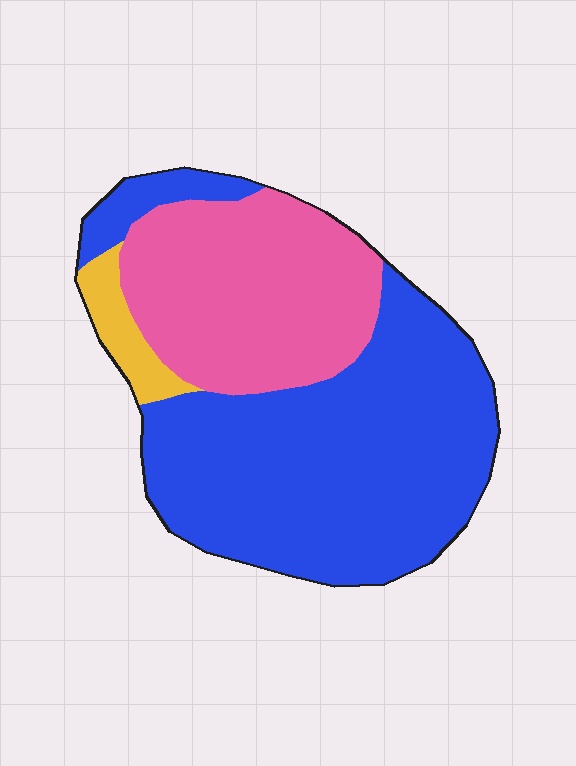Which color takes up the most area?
Blue, at roughly 60%.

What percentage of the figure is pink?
Pink takes up between a quarter and a half of the figure.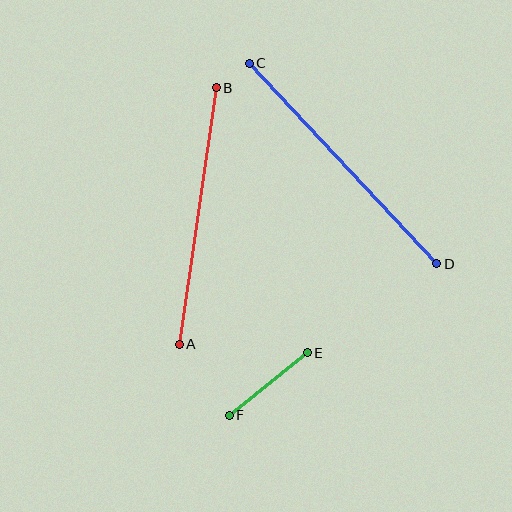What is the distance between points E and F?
The distance is approximately 100 pixels.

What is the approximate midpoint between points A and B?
The midpoint is at approximately (198, 216) pixels.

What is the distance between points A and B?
The distance is approximately 259 pixels.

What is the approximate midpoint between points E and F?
The midpoint is at approximately (268, 384) pixels.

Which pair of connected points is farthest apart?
Points C and D are farthest apart.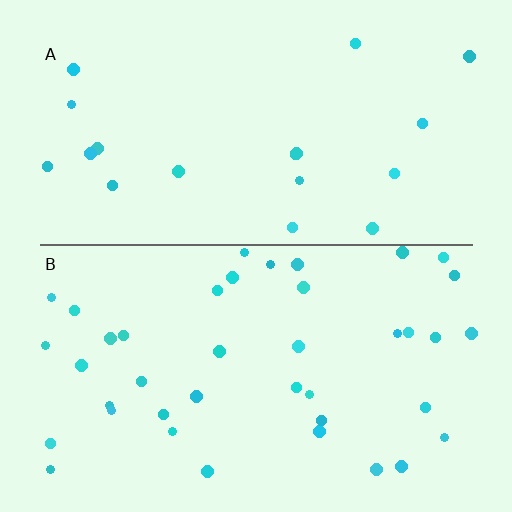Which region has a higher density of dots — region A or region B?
B (the bottom).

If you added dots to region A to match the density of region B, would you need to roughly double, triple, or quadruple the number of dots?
Approximately double.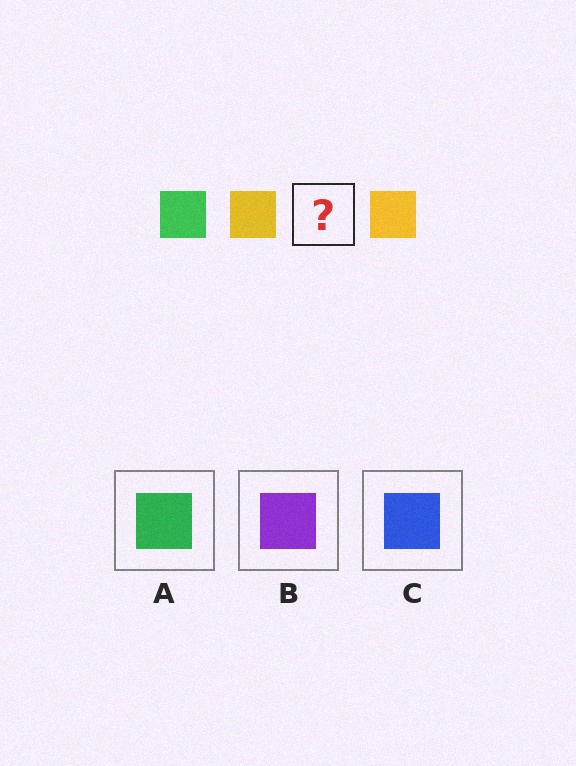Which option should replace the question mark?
Option A.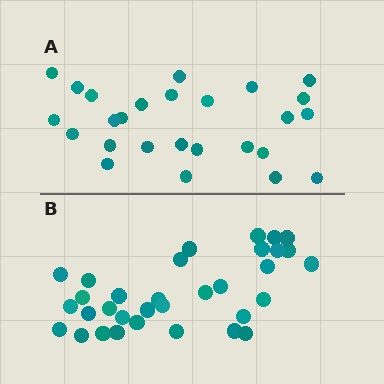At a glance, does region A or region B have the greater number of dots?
Region B (the bottom region) has more dots.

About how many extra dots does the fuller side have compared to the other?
Region B has roughly 8 or so more dots than region A.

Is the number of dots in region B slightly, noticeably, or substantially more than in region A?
Region B has noticeably more, but not dramatically so. The ratio is roughly 1.3 to 1.